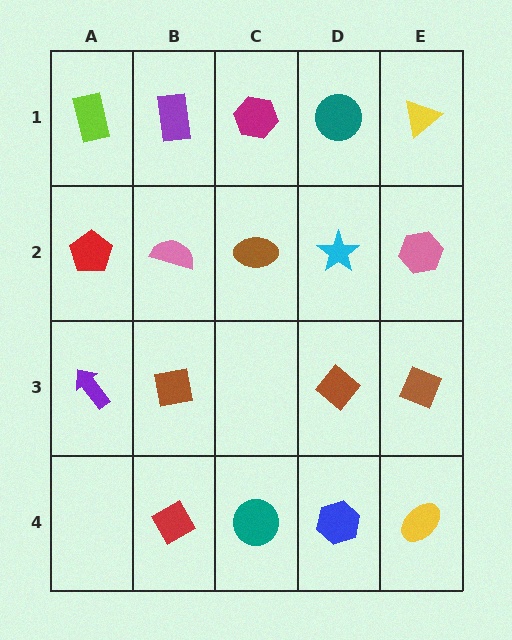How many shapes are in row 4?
4 shapes.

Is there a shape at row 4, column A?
No, that cell is empty.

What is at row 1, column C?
A magenta hexagon.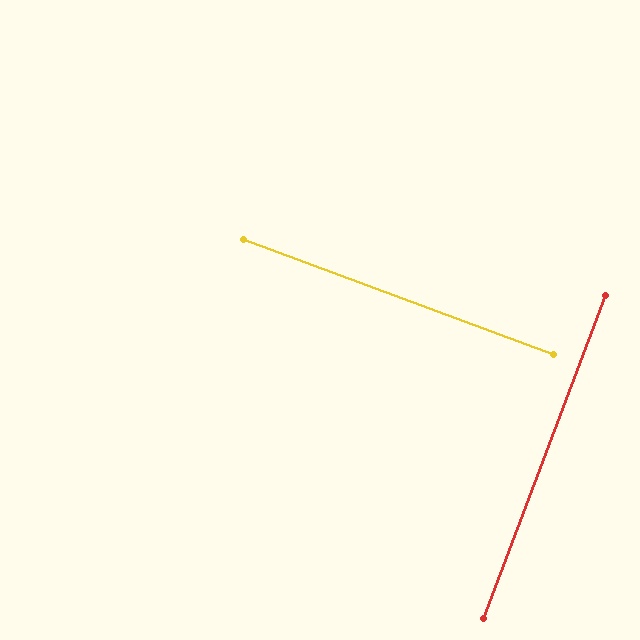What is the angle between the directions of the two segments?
Approximately 90 degrees.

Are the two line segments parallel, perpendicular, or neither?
Perpendicular — they meet at approximately 90°.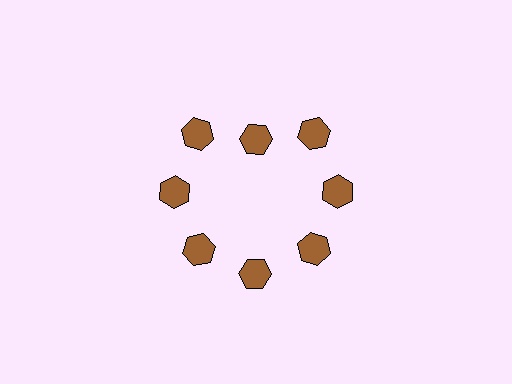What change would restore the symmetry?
The symmetry would be restored by moving it outward, back onto the ring so that all 8 hexagons sit at equal angles and equal distance from the center.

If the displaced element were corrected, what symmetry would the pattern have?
It would have 8-fold rotational symmetry — the pattern would map onto itself every 45 degrees.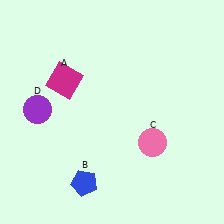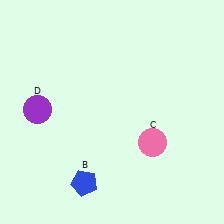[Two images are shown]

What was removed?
The magenta square (A) was removed in Image 2.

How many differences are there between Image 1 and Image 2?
There is 1 difference between the two images.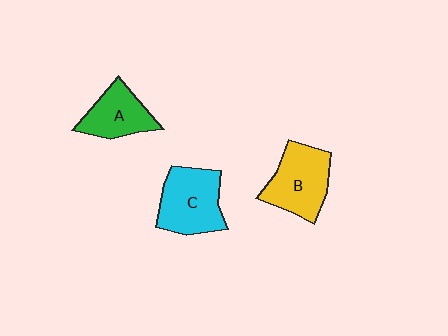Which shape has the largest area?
Shape C (cyan).